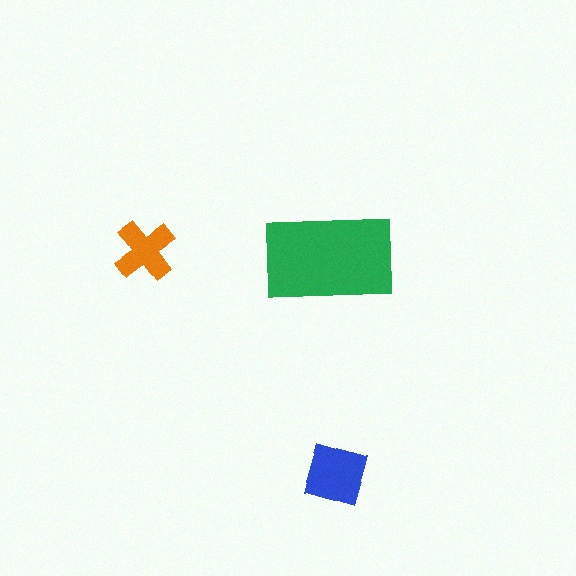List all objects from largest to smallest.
The green rectangle, the blue diamond, the orange cross.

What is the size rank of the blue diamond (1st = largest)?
2nd.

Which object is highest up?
The orange cross is topmost.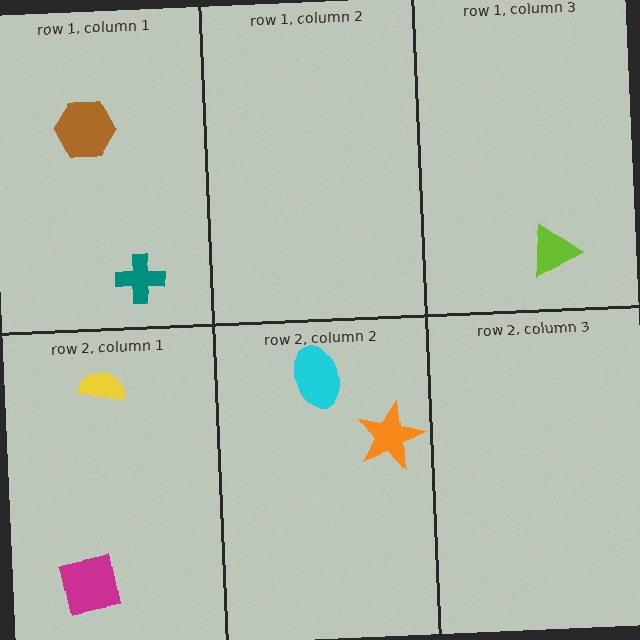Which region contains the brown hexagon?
The row 1, column 1 region.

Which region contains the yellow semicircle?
The row 2, column 1 region.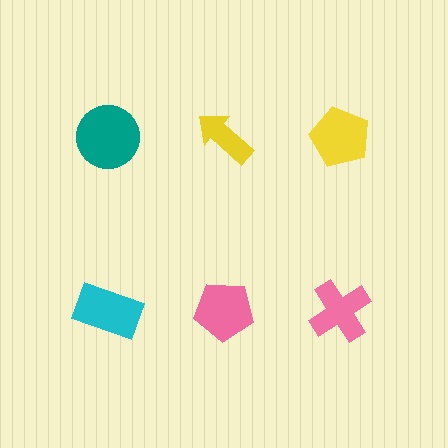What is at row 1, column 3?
A yellow pentagon.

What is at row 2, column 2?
A pink pentagon.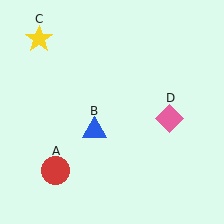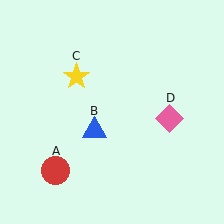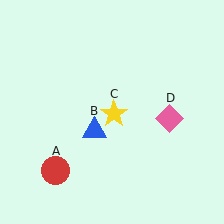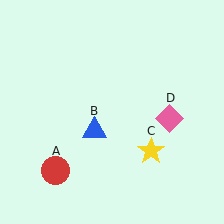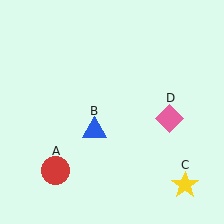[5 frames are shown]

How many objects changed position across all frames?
1 object changed position: yellow star (object C).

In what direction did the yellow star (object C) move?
The yellow star (object C) moved down and to the right.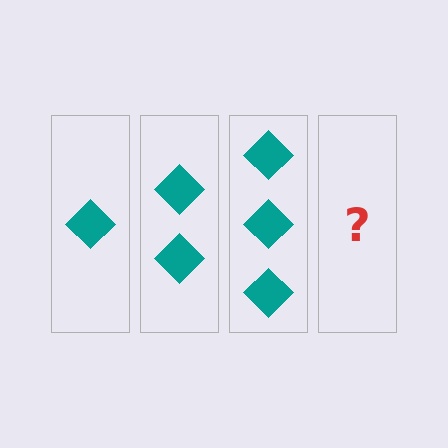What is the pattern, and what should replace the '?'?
The pattern is that each step adds one more diamond. The '?' should be 4 diamonds.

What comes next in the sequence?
The next element should be 4 diamonds.